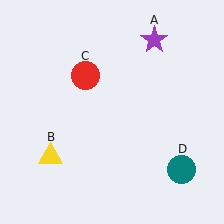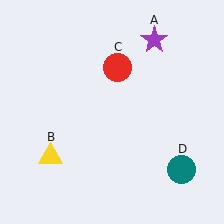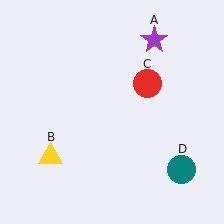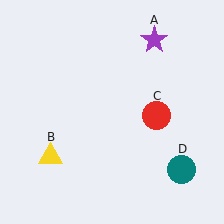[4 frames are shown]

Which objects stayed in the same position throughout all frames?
Purple star (object A) and yellow triangle (object B) and teal circle (object D) remained stationary.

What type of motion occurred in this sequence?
The red circle (object C) rotated clockwise around the center of the scene.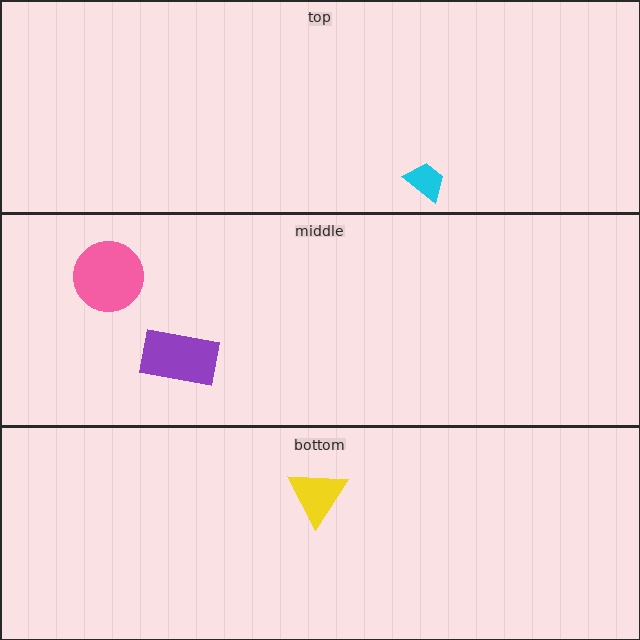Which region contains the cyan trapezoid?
The top region.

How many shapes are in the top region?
1.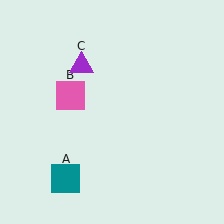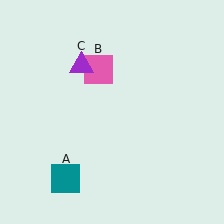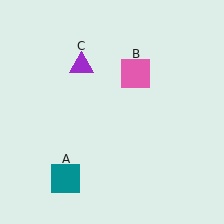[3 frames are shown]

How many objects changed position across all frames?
1 object changed position: pink square (object B).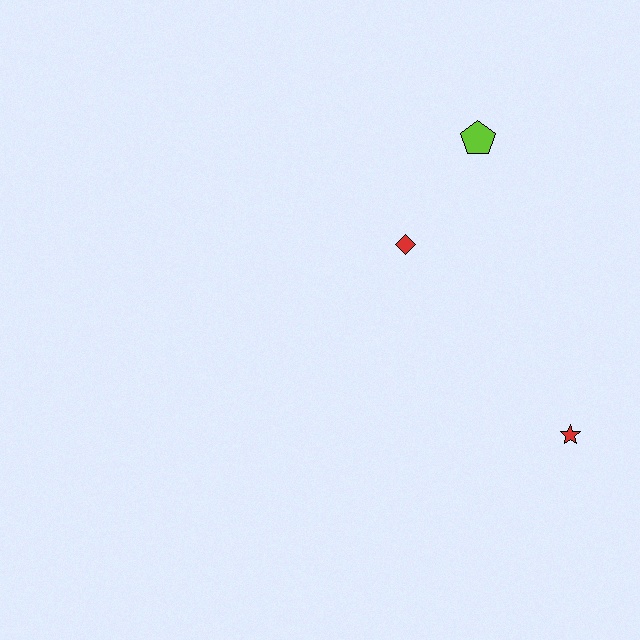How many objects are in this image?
There are 3 objects.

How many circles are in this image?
There are no circles.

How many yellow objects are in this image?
There are no yellow objects.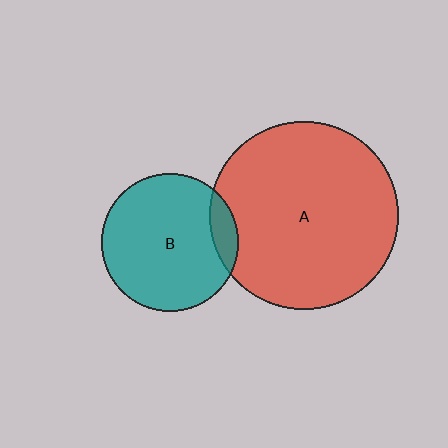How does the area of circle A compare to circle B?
Approximately 1.9 times.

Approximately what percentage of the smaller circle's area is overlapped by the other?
Approximately 10%.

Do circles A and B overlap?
Yes.